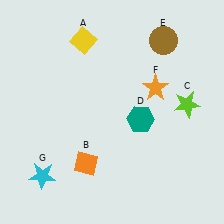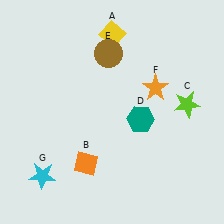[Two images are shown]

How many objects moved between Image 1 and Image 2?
2 objects moved between the two images.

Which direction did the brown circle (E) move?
The brown circle (E) moved left.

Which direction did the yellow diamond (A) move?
The yellow diamond (A) moved right.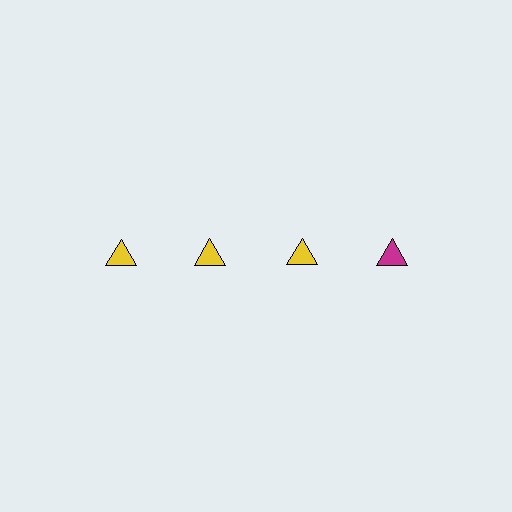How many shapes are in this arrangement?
There are 4 shapes arranged in a grid pattern.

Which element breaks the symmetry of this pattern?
The magenta triangle in the top row, second from right column breaks the symmetry. All other shapes are yellow triangles.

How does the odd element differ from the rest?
It has a different color: magenta instead of yellow.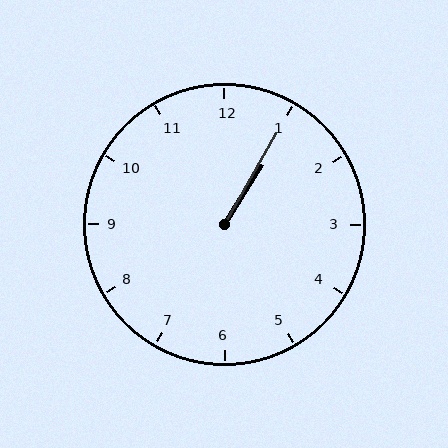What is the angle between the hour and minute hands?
Approximately 2 degrees.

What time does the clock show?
1:05.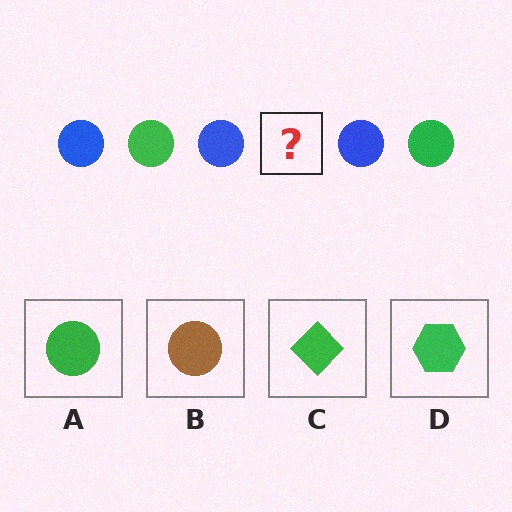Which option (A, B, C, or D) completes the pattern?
A.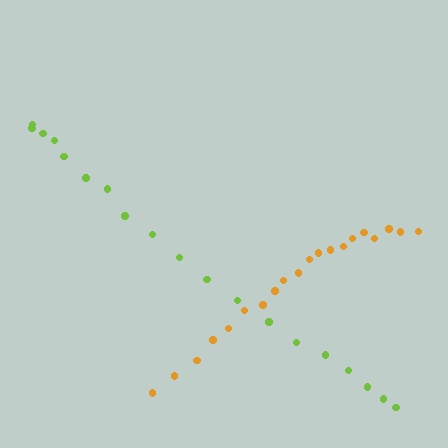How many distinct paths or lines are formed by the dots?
There are 2 distinct paths.